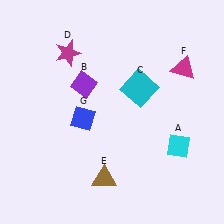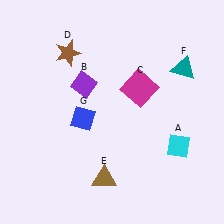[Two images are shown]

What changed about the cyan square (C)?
In Image 1, C is cyan. In Image 2, it changed to magenta.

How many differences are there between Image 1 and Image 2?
There are 3 differences between the two images.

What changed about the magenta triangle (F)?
In Image 1, F is magenta. In Image 2, it changed to teal.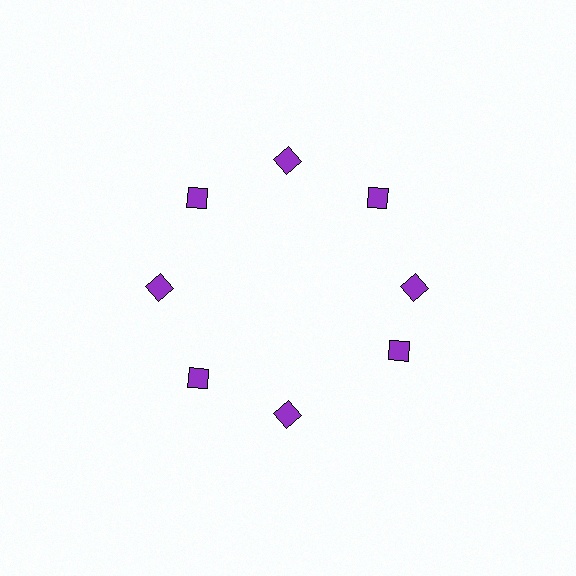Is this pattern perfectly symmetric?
No. The 8 purple diamonds are arranged in a ring, but one element near the 4 o'clock position is rotated out of alignment along the ring, breaking the 8-fold rotational symmetry.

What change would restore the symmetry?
The symmetry would be restored by rotating it back into even spacing with its neighbors so that all 8 diamonds sit at equal angles and equal distance from the center.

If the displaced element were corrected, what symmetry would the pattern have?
It would have 8-fold rotational symmetry — the pattern would map onto itself every 45 degrees.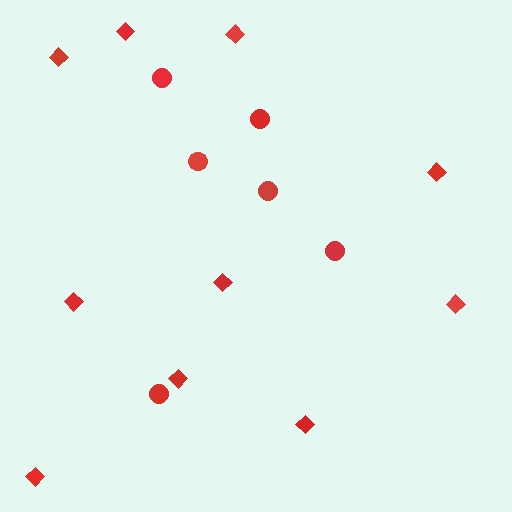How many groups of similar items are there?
There are 2 groups: one group of circles (6) and one group of diamonds (10).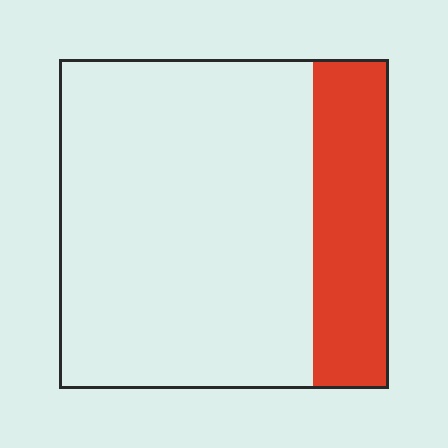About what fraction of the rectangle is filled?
About one quarter (1/4).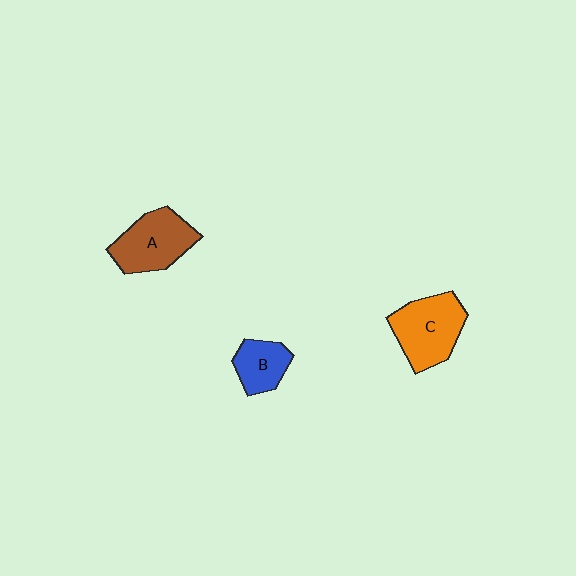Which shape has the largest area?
Shape C (orange).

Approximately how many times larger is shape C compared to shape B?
Approximately 1.7 times.